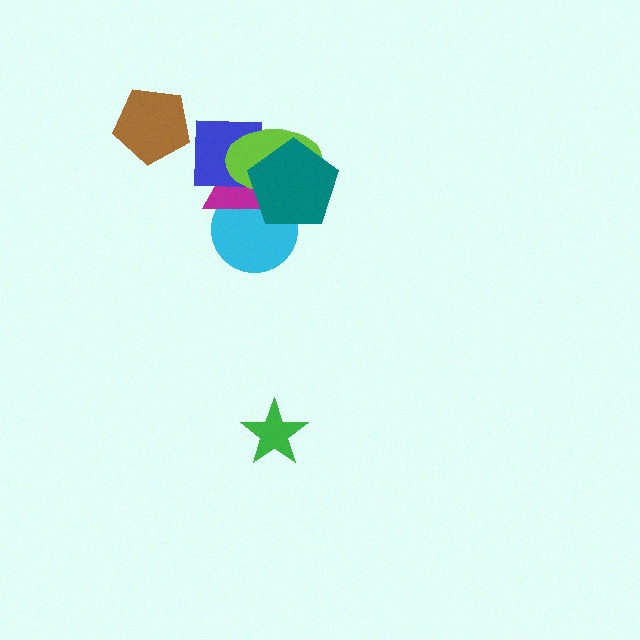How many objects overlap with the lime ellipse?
4 objects overlap with the lime ellipse.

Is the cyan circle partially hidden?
Yes, it is partially covered by another shape.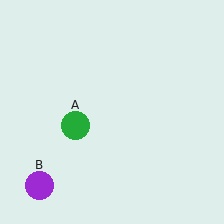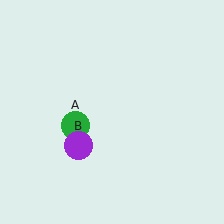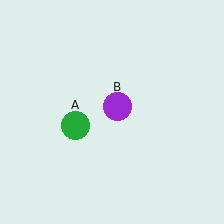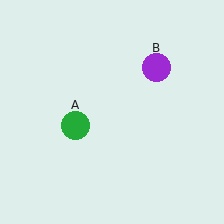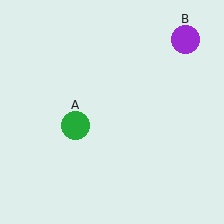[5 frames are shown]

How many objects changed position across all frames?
1 object changed position: purple circle (object B).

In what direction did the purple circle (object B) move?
The purple circle (object B) moved up and to the right.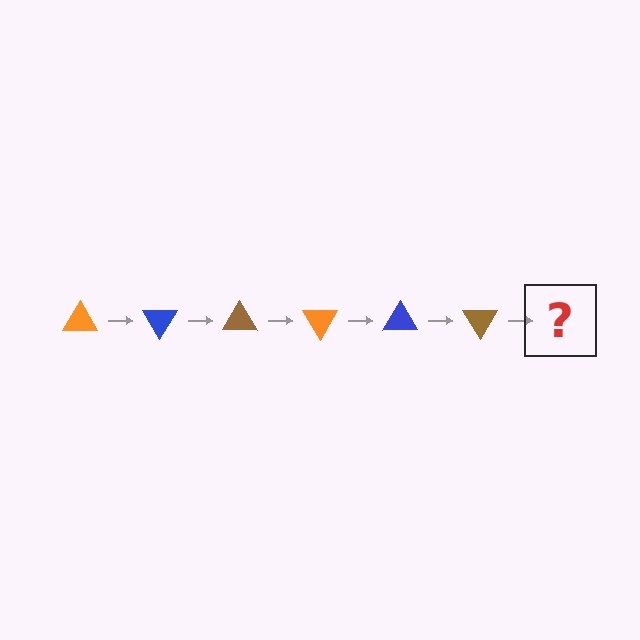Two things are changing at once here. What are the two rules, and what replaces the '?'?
The two rules are that it rotates 60 degrees each step and the color cycles through orange, blue, and brown. The '?' should be an orange triangle, rotated 360 degrees from the start.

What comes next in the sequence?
The next element should be an orange triangle, rotated 360 degrees from the start.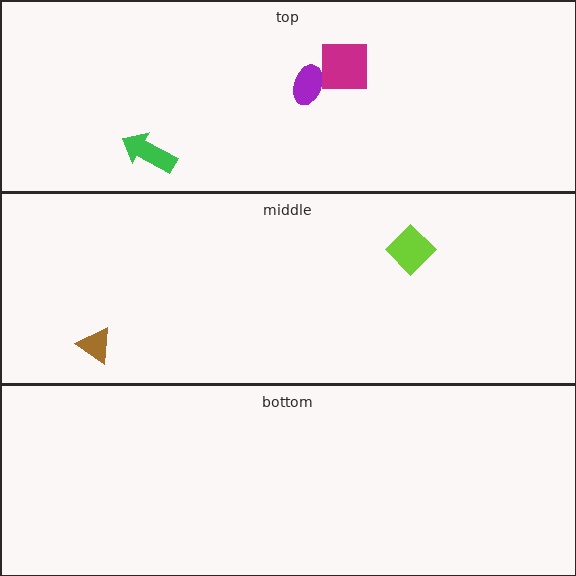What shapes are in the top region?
The purple ellipse, the green arrow, the magenta square.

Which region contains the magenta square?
The top region.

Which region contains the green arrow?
The top region.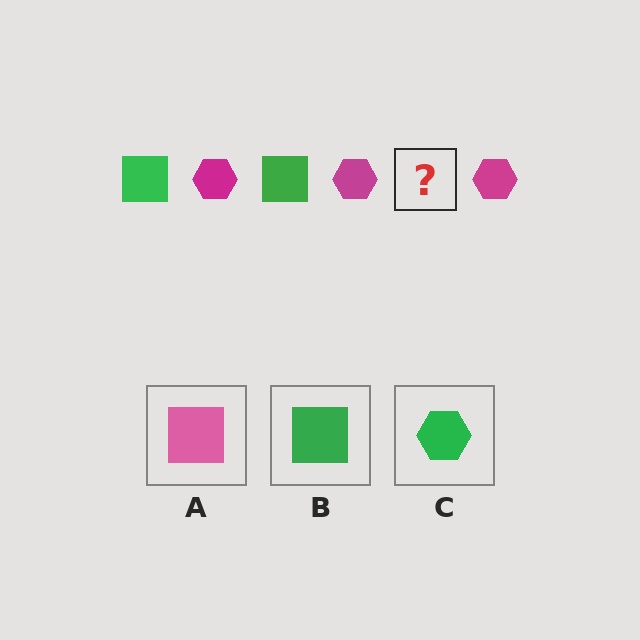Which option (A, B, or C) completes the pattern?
B.